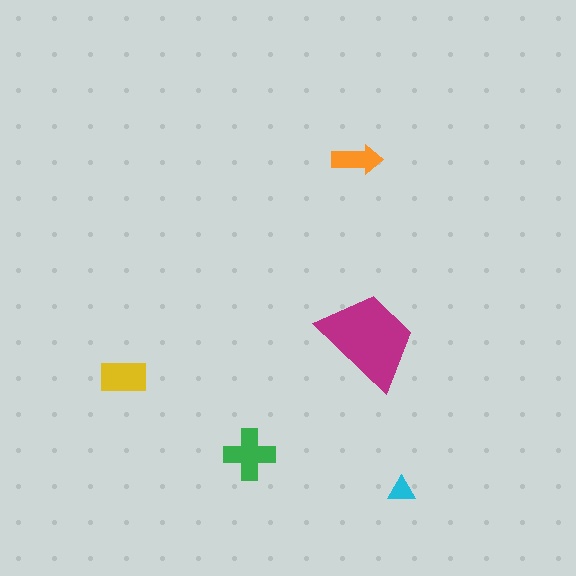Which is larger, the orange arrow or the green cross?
The green cross.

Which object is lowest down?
The cyan triangle is bottommost.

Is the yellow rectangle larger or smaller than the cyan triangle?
Larger.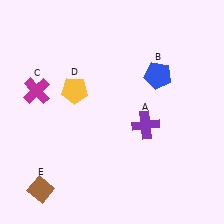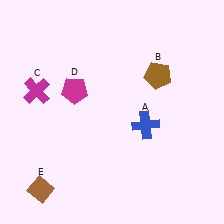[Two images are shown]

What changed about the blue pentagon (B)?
In Image 1, B is blue. In Image 2, it changed to brown.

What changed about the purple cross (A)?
In Image 1, A is purple. In Image 2, it changed to blue.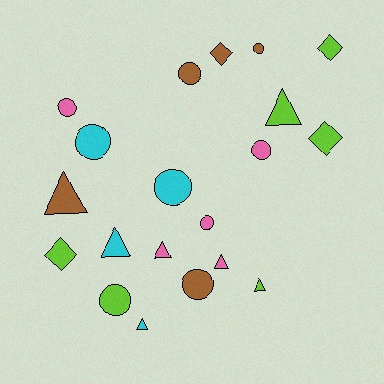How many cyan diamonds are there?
There are no cyan diamonds.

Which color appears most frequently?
Lime, with 6 objects.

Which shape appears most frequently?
Circle, with 9 objects.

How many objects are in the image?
There are 20 objects.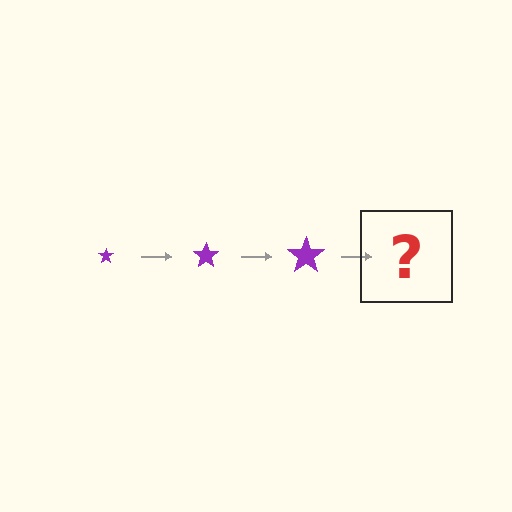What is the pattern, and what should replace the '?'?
The pattern is that the star gets progressively larger each step. The '?' should be a purple star, larger than the previous one.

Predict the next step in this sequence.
The next step is a purple star, larger than the previous one.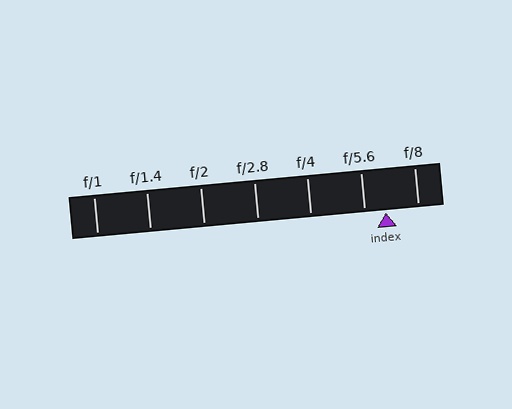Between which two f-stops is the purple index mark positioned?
The index mark is between f/5.6 and f/8.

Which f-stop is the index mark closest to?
The index mark is closest to f/5.6.